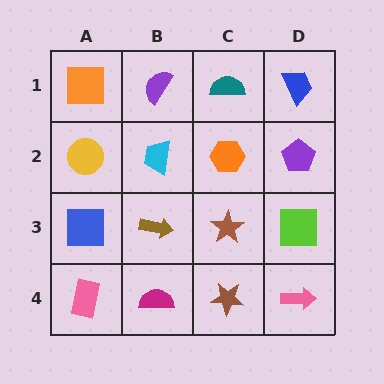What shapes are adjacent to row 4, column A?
A blue square (row 3, column A), a magenta semicircle (row 4, column B).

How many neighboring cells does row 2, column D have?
3.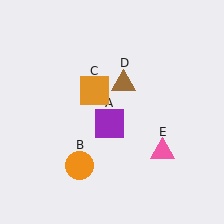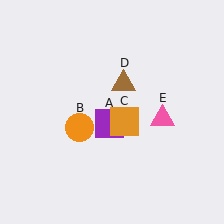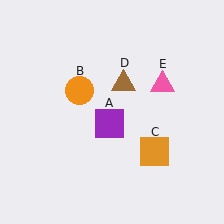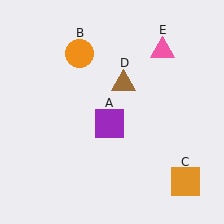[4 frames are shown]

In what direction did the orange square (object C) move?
The orange square (object C) moved down and to the right.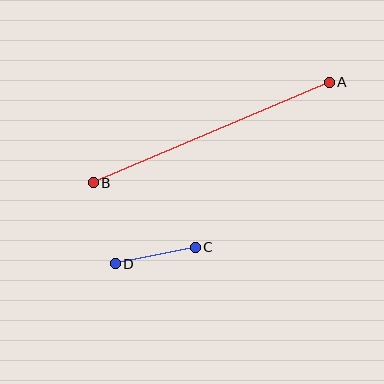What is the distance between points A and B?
The distance is approximately 256 pixels.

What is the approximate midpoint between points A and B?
The midpoint is at approximately (211, 133) pixels.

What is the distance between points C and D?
The distance is approximately 82 pixels.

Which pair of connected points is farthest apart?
Points A and B are farthest apart.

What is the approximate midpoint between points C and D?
The midpoint is at approximately (155, 256) pixels.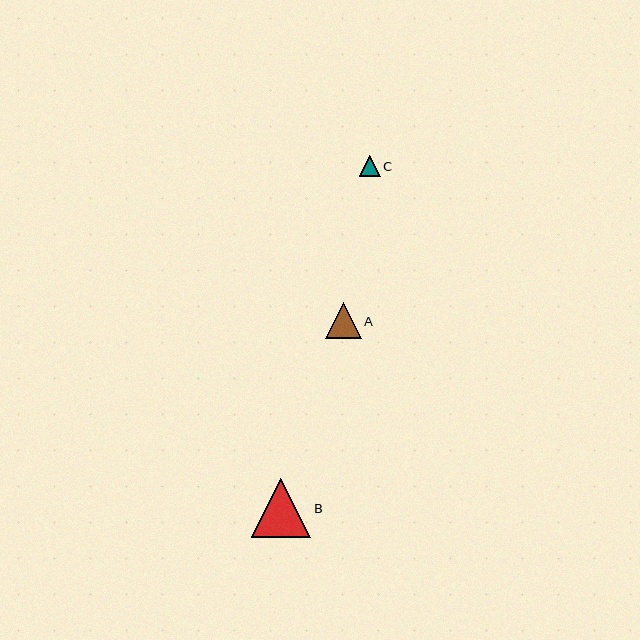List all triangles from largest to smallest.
From largest to smallest: B, A, C.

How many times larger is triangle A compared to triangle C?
Triangle A is approximately 1.7 times the size of triangle C.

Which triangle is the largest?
Triangle B is the largest with a size of approximately 59 pixels.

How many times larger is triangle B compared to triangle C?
Triangle B is approximately 2.8 times the size of triangle C.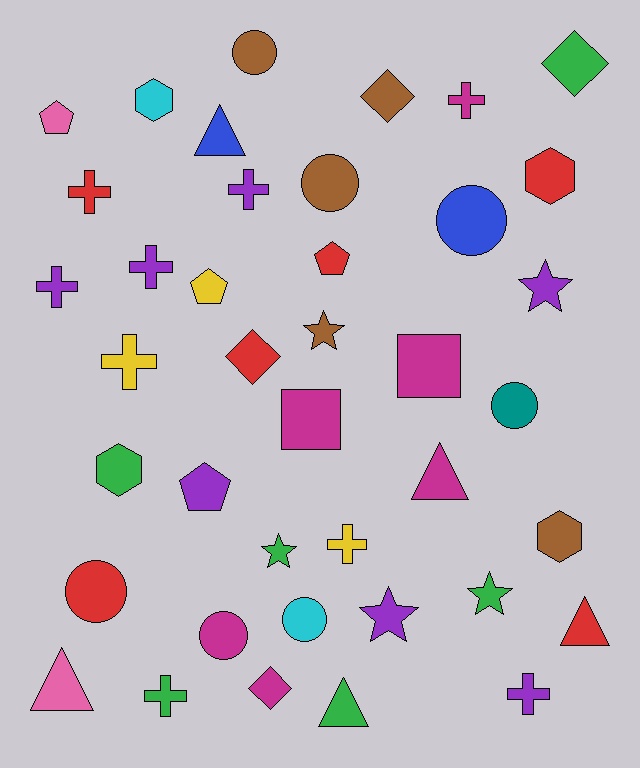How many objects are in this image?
There are 40 objects.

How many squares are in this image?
There are 2 squares.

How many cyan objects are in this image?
There are 2 cyan objects.